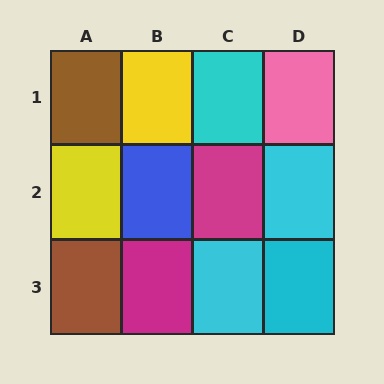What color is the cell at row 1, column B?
Yellow.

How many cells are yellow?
2 cells are yellow.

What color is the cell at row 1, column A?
Brown.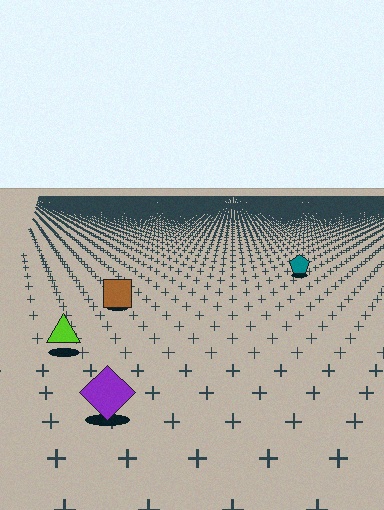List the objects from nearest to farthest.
From nearest to farthest: the purple diamond, the lime triangle, the brown square, the teal pentagon.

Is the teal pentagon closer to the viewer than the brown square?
No. The brown square is closer — you can tell from the texture gradient: the ground texture is coarser near it.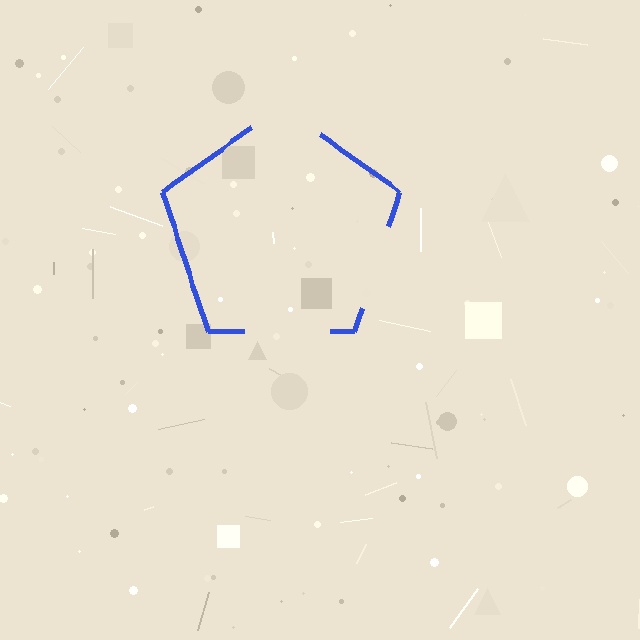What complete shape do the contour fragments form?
The contour fragments form a pentagon.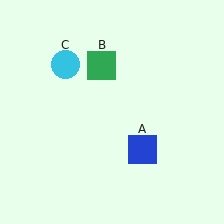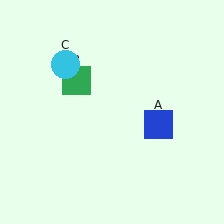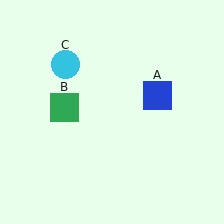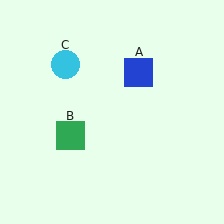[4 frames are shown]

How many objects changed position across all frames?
2 objects changed position: blue square (object A), green square (object B).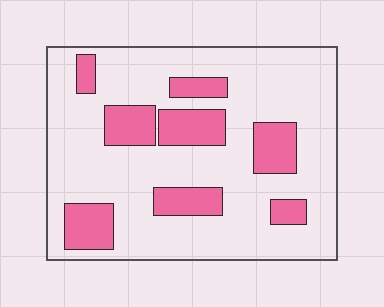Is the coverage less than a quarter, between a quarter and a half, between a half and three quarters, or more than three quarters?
Less than a quarter.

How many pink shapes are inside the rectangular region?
8.